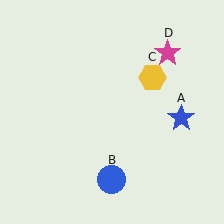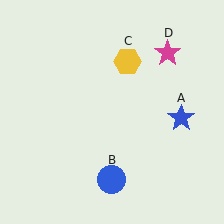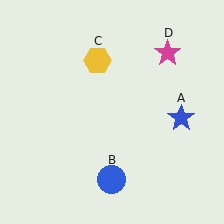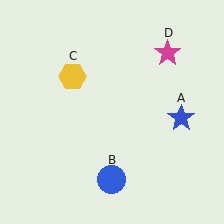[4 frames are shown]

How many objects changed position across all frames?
1 object changed position: yellow hexagon (object C).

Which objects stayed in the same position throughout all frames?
Blue star (object A) and blue circle (object B) and magenta star (object D) remained stationary.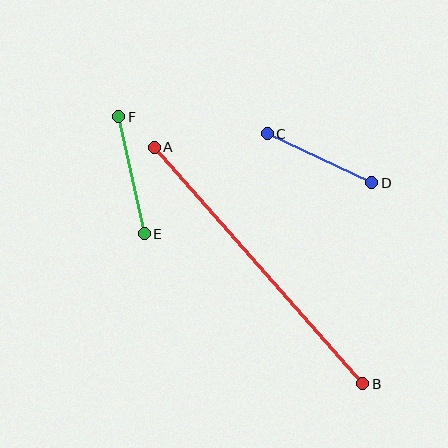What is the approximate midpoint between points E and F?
The midpoint is at approximately (132, 175) pixels.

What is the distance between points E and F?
The distance is approximately 120 pixels.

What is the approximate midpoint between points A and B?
The midpoint is at approximately (259, 266) pixels.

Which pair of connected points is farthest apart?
Points A and B are farthest apart.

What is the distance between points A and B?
The distance is approximately 315 pixels.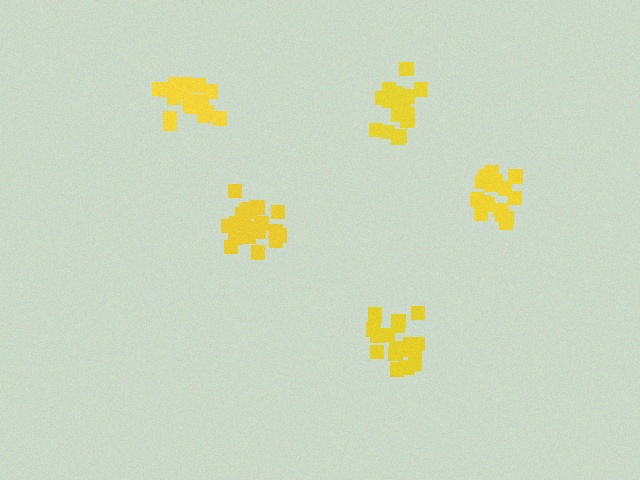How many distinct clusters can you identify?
There are 5 distinct clusters.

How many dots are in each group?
Group 1: 17 dots, Group 2: 19 dots, Group 3: 16 dots, Group 4: 19 dots, Group 5: 20 dots (91 total).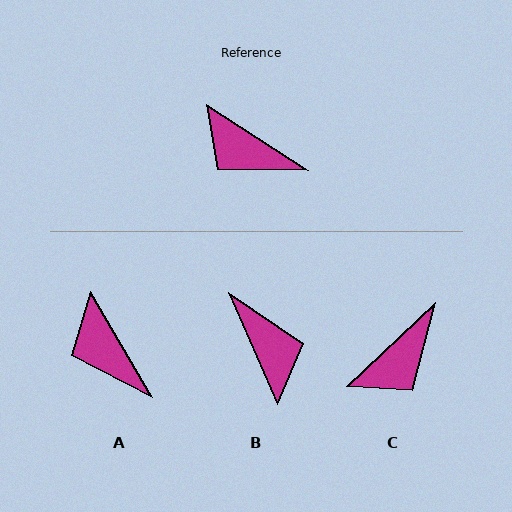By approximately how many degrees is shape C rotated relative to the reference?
Approximately 76 degrees counter-clockwise.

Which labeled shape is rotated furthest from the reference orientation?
B, about 146 degrees away.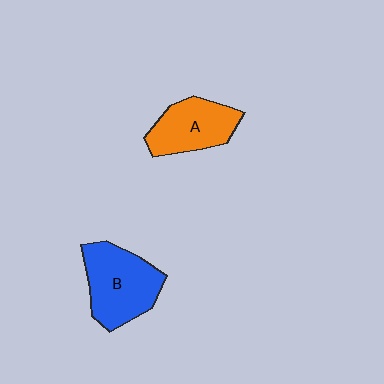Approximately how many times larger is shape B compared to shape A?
Approximately 1.3 times.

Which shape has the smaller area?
Shape A (orange).